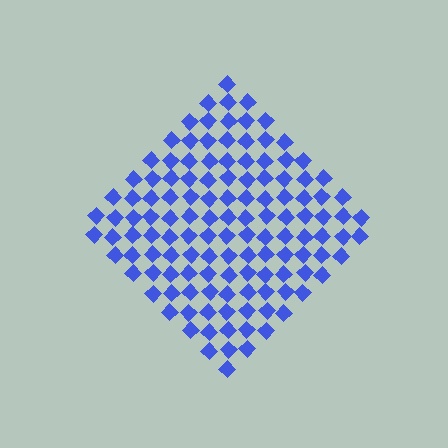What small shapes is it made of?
It is made of small diamonds.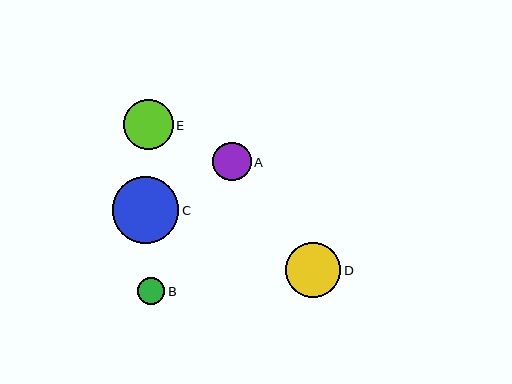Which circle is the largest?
Circle C is the largest with a size of approximately 66 pixels.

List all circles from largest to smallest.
From largest to smallest: C, D, E, A, B.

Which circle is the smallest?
Circle B is the smallest with a size of approximately 28 pixels.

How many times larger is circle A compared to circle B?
Circle A is approximately 1.4 times the size of circle B.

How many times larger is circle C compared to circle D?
Circle C is approximately 1.2 times the size of circle D.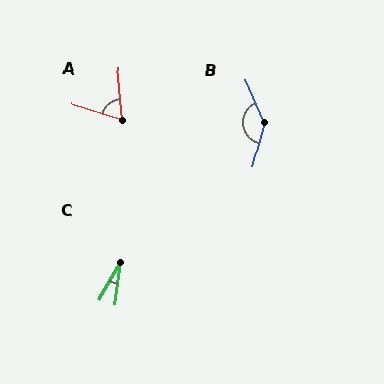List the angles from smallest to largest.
C (23°), A (69°), B (141°).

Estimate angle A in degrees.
Approximately 69 degrees.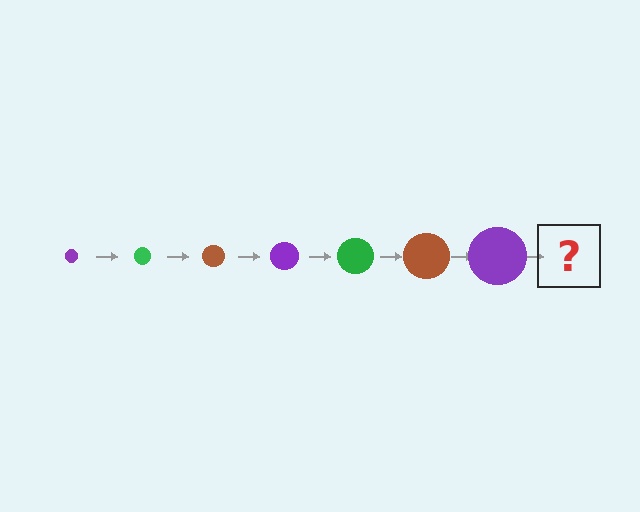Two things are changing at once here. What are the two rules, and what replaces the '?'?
The two rules are that the circle grows larger each step and the color cycles through purple, green, and brown. The '?' should be a green circle, larger than the previous one.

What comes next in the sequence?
The next element should be a green circle, larger than the previous one.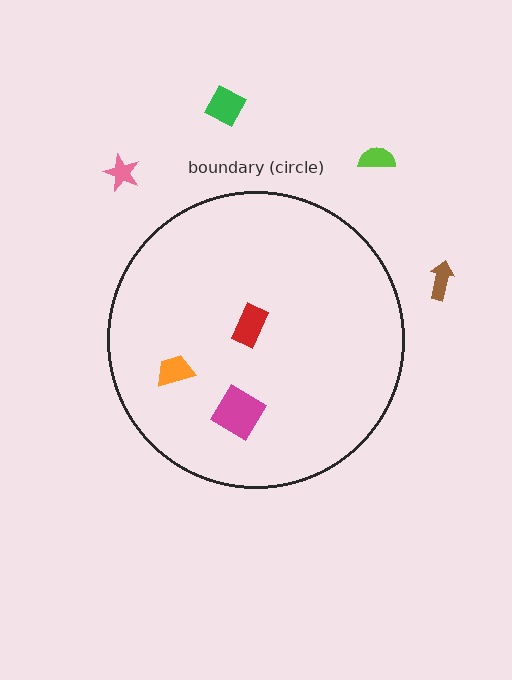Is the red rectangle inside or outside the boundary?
Inside.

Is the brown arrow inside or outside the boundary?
Outside.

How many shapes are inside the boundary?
3 inside, 4 outside.